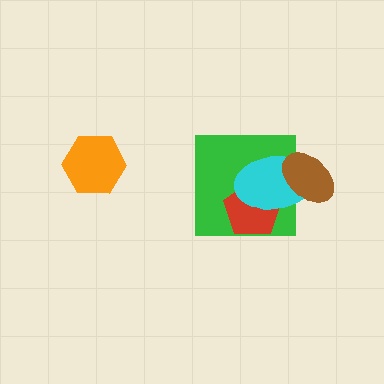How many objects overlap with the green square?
3 objects overlap with the green square.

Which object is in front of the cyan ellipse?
The brown ellipse is in front of the cyan ellipse.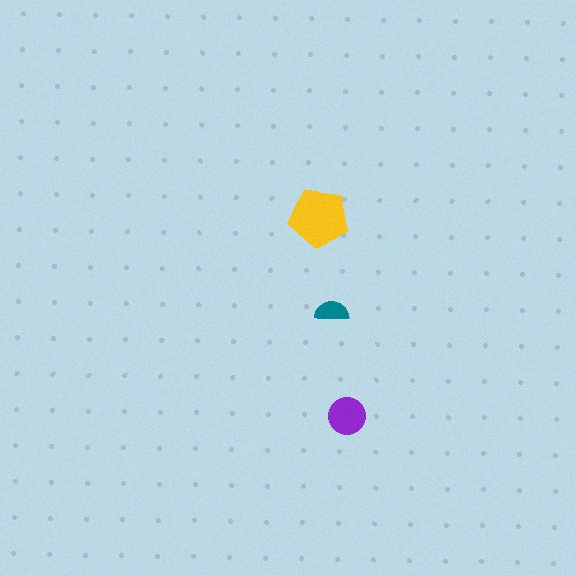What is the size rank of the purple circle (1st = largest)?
2nd.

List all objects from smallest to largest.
The teal semicircle, the purple circle, the yellow pentagon.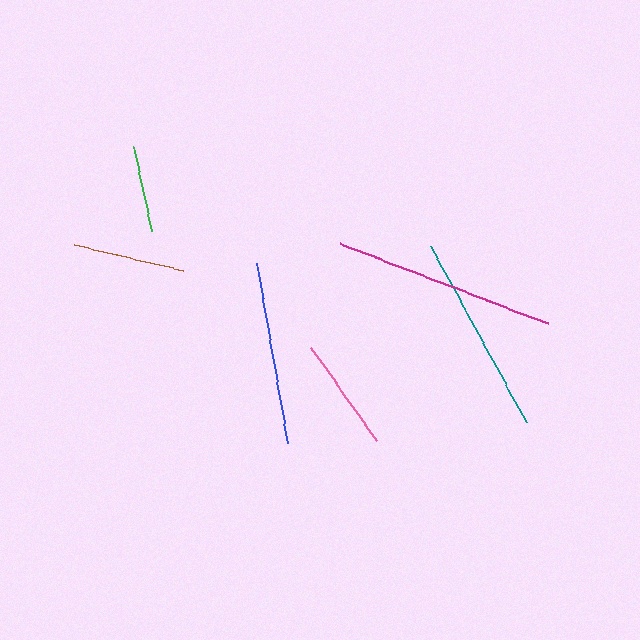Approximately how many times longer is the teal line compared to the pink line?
The teal line is approximately 1.8 times the length of the pink line.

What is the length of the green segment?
The green segment is approximately 86 pixels long.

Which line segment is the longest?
The magenta line is the longest at approximately 223 pixels.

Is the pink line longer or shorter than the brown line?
The pink line is longer than the brown line.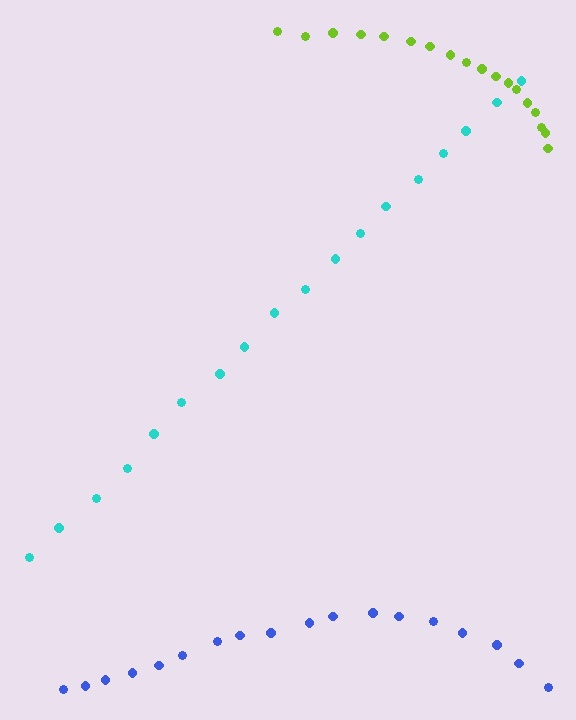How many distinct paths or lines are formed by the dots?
There are 3 distinct paths.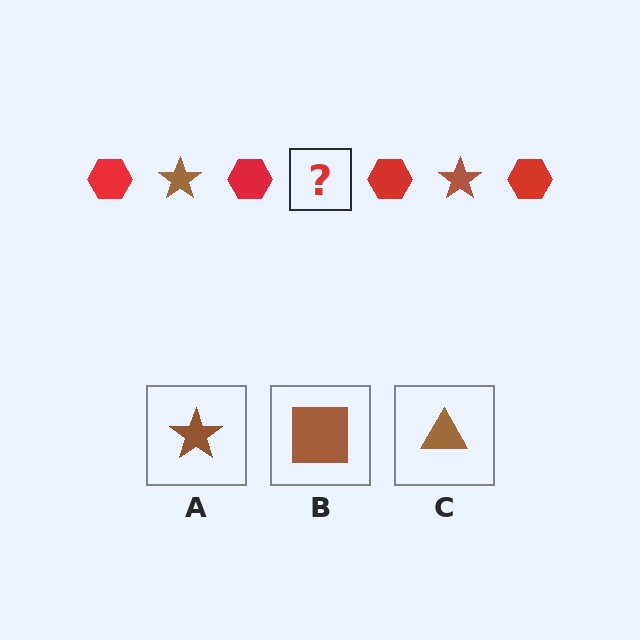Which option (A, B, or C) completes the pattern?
A.